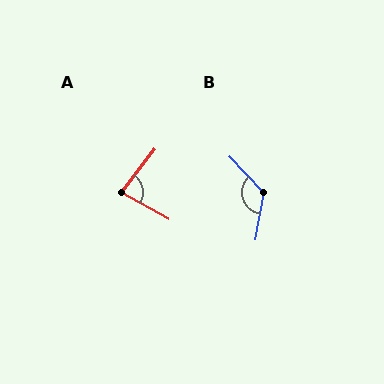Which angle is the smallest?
A, at approximately 82 degrees.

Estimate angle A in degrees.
Approximately 82 degrees.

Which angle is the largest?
B, at approximately 126 degrees.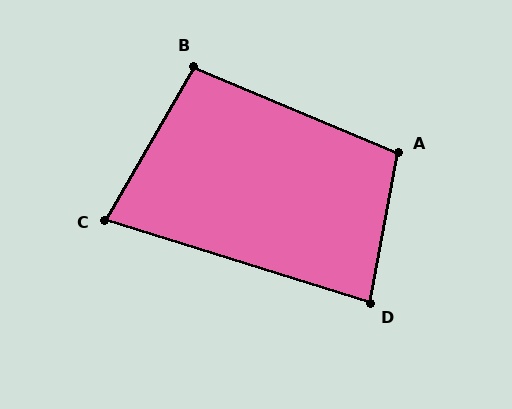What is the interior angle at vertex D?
Approximately 83 degrees (acute).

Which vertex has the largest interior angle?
A, at approximately 102 degrees.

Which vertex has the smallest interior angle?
C, at approximately 78 degrees.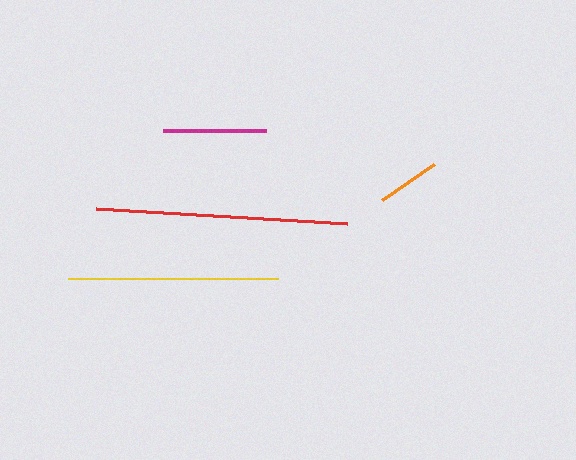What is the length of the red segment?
The red segment is approximately 252 pixels long.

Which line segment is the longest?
The red line is the longest at approximately 252 pixels.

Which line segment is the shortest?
The orange line is the shortest at approximately 63 pixels.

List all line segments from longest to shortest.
From longest to shortest: red, yellow, magenta, orange.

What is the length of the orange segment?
The orange segment is approximately 63 pixels long.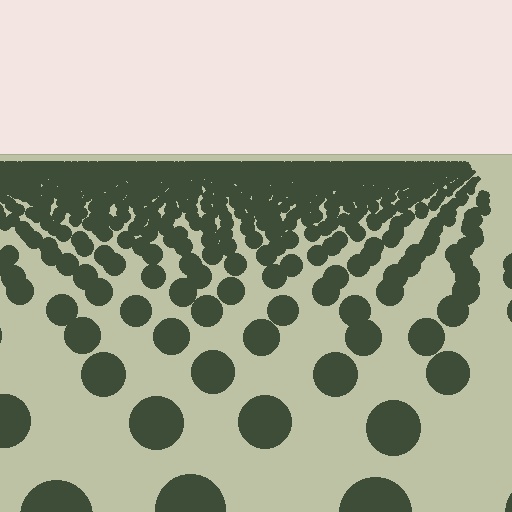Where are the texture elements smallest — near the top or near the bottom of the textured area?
Near the top.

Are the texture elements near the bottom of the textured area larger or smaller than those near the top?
Larger. Near the bottom, elements are closer to the viewer and appear at a bigger on-screen size.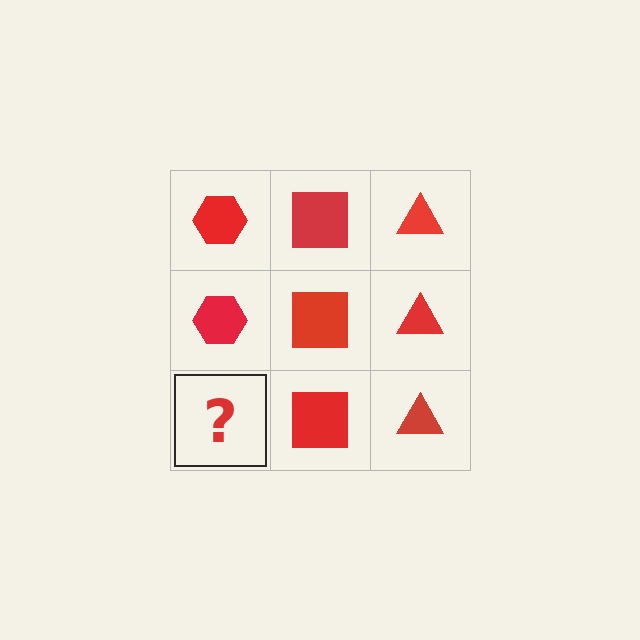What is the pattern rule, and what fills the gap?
The rule is that each column has a consistent shape. The gap should be filled with a red hexagon.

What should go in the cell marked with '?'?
The missing cell should contain a red hexagon.